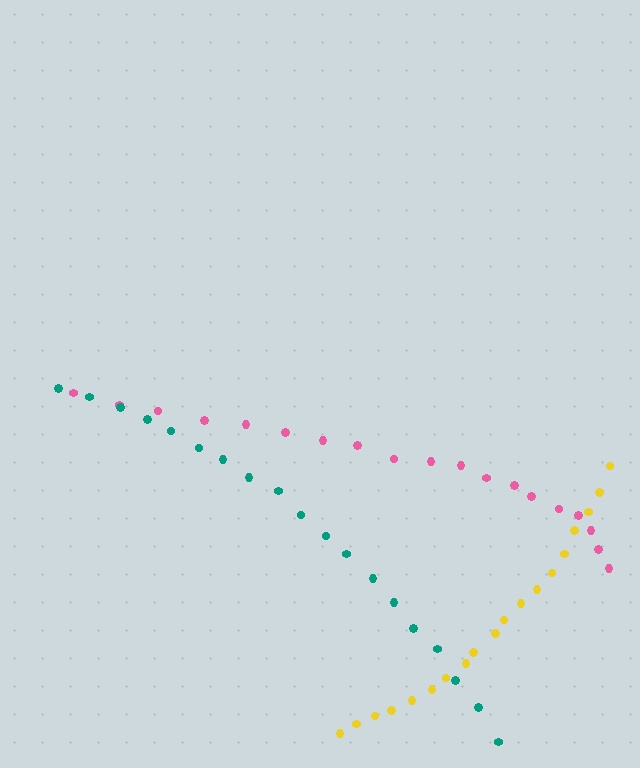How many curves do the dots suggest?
There are 3 distinct paths.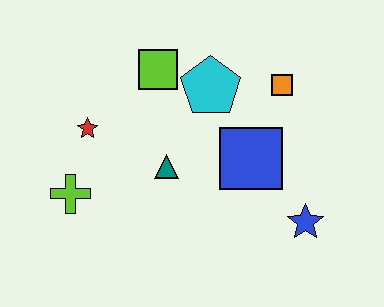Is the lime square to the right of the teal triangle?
No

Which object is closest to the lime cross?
The red star is closest to the lime cross.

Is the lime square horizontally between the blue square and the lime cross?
Yes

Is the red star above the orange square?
No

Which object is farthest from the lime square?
The blue star is farthest from the lime square.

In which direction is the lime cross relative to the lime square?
The lime cross is below the lime square.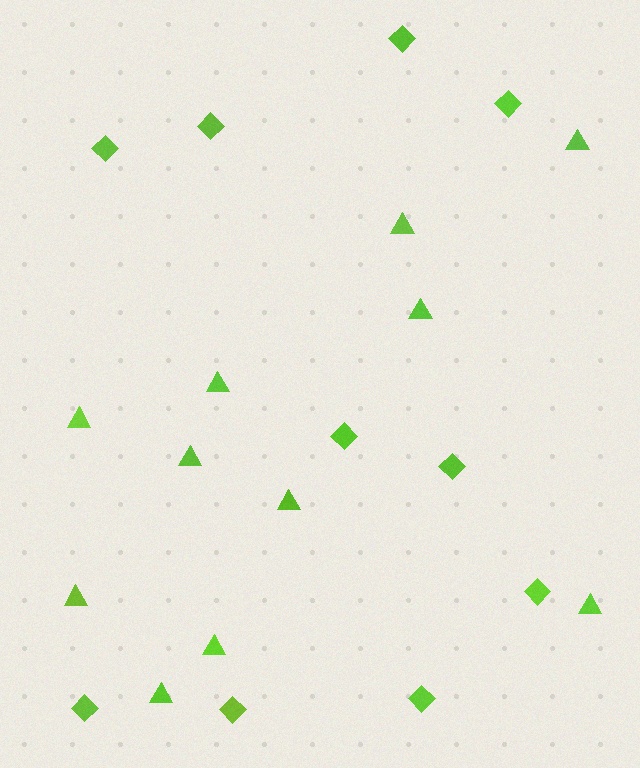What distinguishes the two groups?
There are 2 groups: one group of diamonds (10) and one group of triangles (11).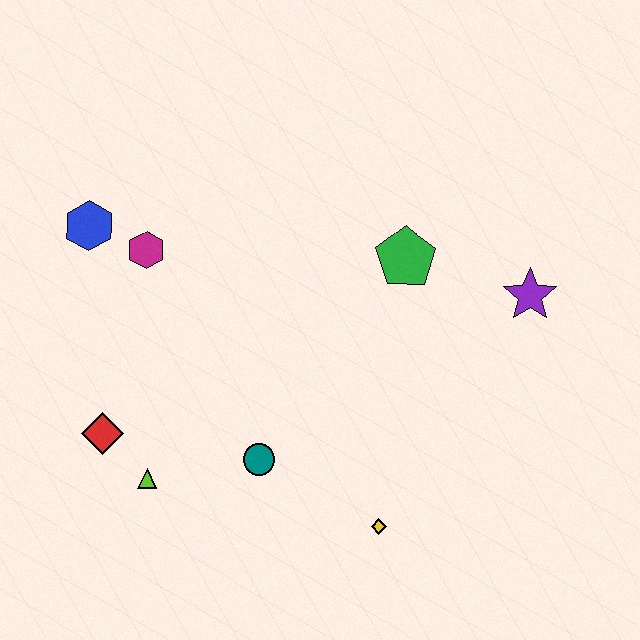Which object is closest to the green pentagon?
The purple star is closest to the green pentagon.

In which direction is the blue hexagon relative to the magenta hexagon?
The blue hexagon is to the left of the magenta hexagon.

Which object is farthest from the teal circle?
The purple star is farthest from the teal circle.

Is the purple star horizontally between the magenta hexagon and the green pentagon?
No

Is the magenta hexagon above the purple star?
Yes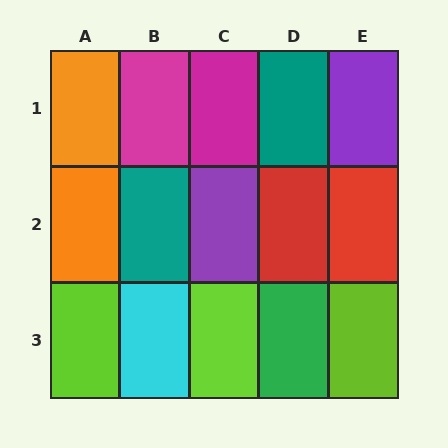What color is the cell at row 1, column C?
Magenta.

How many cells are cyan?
1 cell is cyan.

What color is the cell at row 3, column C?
Lime.